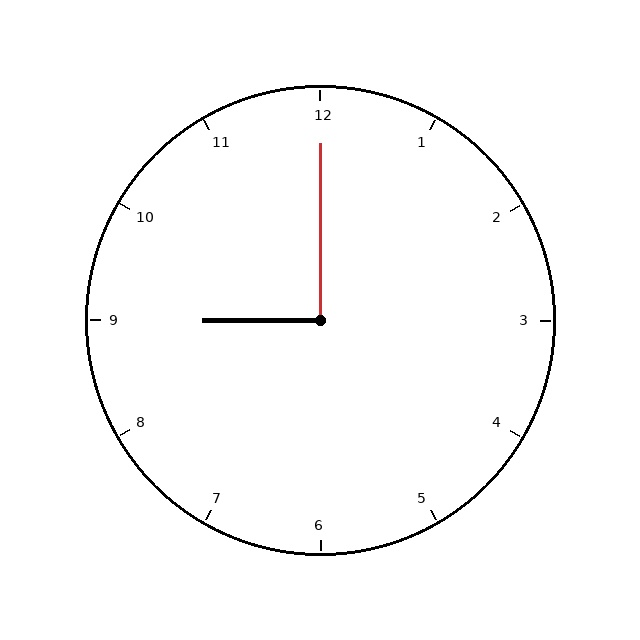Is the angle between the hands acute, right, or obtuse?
It is right.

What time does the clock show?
9:00.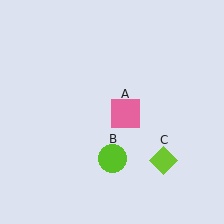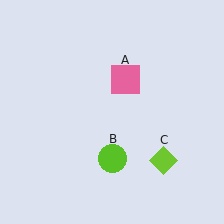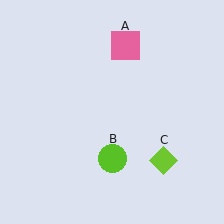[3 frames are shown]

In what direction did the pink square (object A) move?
The pink square (object A) moved up.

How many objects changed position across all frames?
1 object changed position: pink square (object A).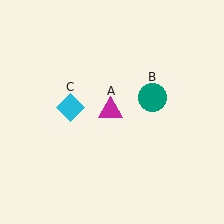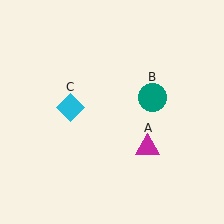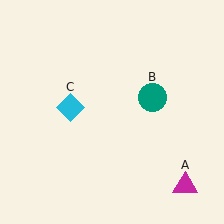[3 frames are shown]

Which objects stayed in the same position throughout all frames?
Teal circle (object B) and cyan diamond (object C) remained stationary.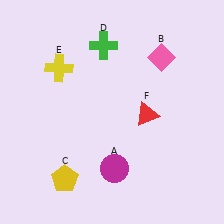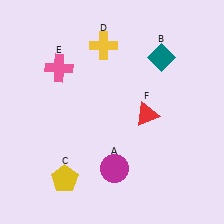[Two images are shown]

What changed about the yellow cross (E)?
In Image 1, E is yellow. In Image 2, it changed to pink.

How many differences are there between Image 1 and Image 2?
There are 3 differences between the two images.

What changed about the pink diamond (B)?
In Image 1, B is pink. In Image 2, it changed to teal.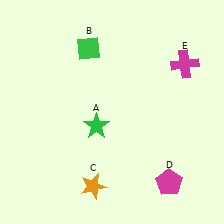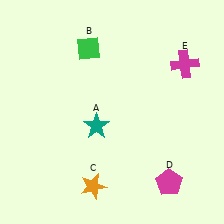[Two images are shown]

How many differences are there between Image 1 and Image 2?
There is 1 difference between the two images.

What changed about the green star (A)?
In Image 1, A is green. In Image 2, it changed to teal.